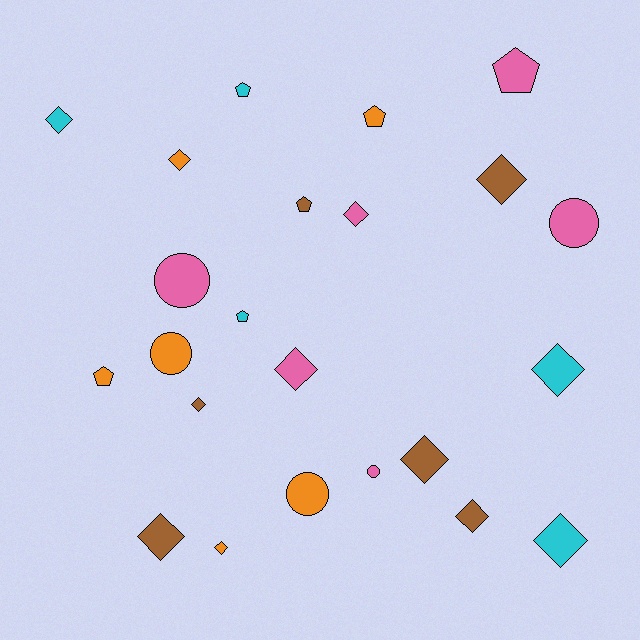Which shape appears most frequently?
Diamond, with 12 objects.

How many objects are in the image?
There are 23 objects.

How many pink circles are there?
There are 3 pink circles.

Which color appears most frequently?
Orange, with 6 objects.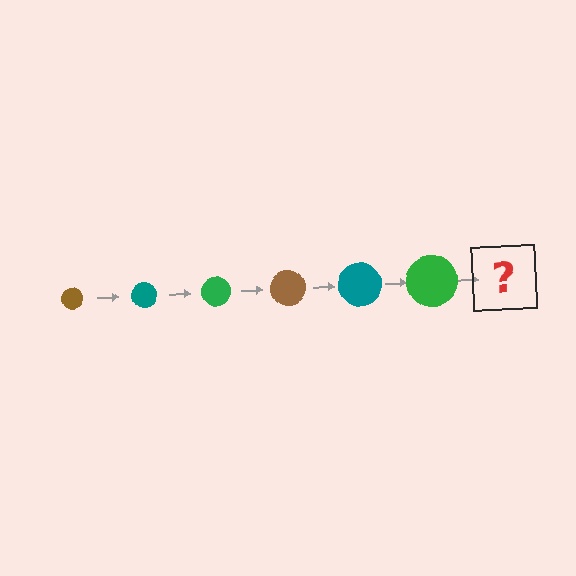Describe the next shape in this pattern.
It should be a brown circle, larger than the previous one.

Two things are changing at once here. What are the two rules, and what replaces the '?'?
The two rules are that the circle grows larger each step and the color cycles through brown, teal, and green. The '?' should be a brown circle, larger than the previous one.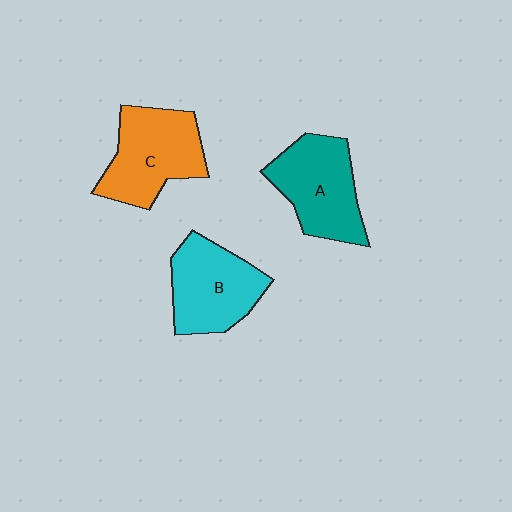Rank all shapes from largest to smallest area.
From largest to smallest: C (orange), A (teal), B (cyan).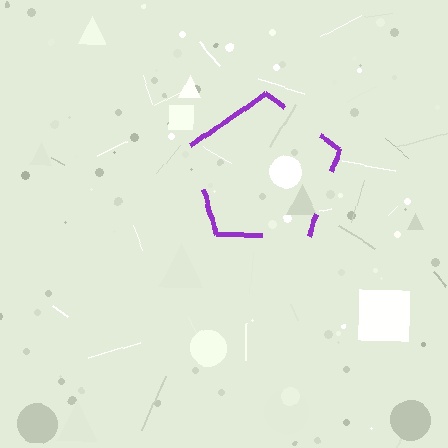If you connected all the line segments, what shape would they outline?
They would outline a pentagon.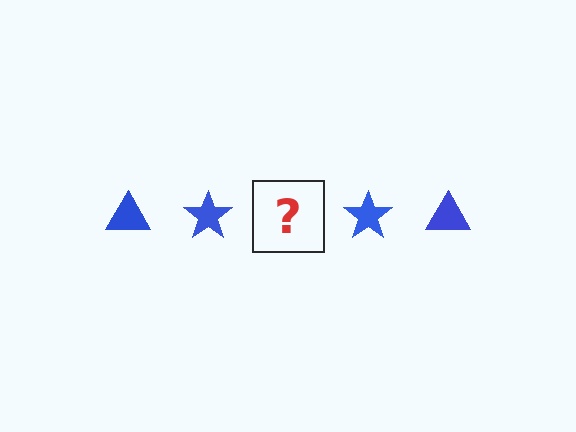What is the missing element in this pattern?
The missing element is a blue triangle.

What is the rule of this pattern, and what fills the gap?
The rule is that the pattern cycles through triangle, star shapes in blue. The gap should be filled with a blue triangle.